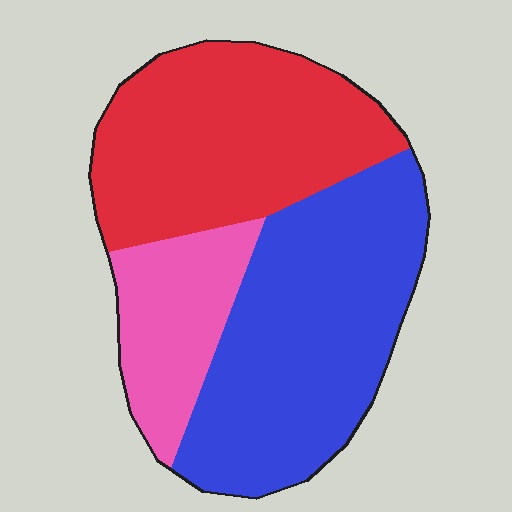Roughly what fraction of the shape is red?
Red takes up about three eighths (3/8) of the shape.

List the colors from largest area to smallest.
From largest to smallest: blue, red, pink.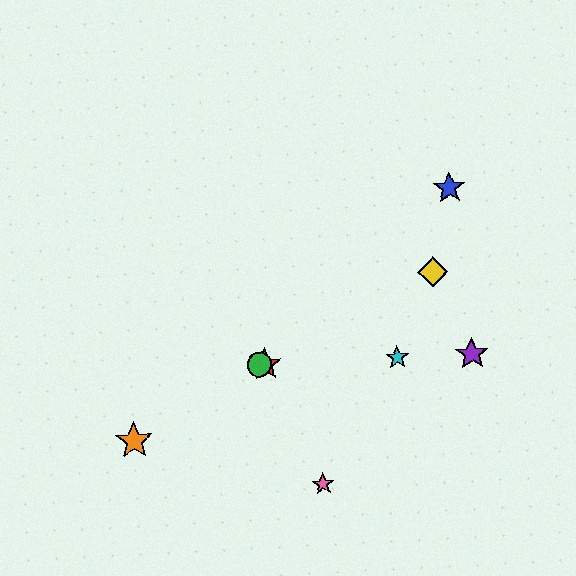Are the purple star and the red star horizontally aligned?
Yes, both are at y≈354.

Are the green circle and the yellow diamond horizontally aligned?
No, the green circle is at y≈365 and the yellow diamond is at y≈272.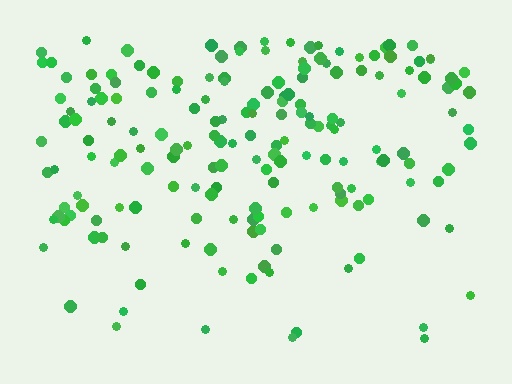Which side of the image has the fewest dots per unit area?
The bottom.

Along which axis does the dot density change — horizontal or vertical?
Vertical.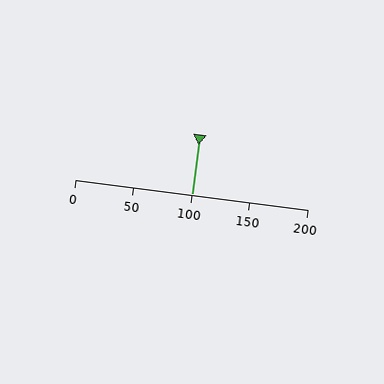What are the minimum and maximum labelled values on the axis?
The axis runs from 0 to 200.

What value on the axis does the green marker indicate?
The marker indicates approximately 100.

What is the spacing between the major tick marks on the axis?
The major ticks are spaced 50 apart.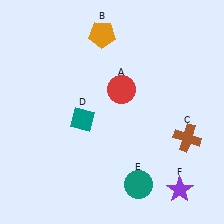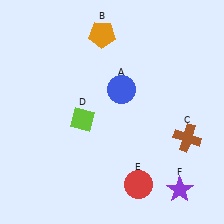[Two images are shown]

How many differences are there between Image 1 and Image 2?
There are 3 differences between the two images.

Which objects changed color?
A changed from red to blue. D changed from teal to lime. E changed from teal to red.